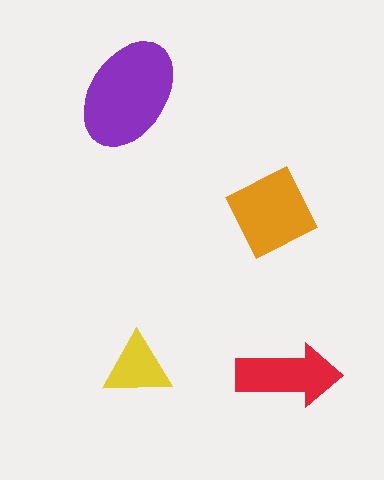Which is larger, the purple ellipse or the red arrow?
The purple ellipse.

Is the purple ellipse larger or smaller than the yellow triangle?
Larger.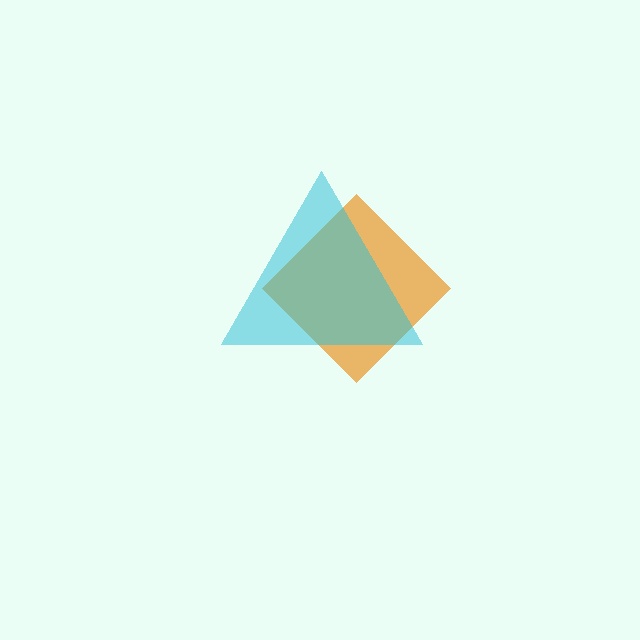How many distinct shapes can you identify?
There are 2 distinct shapes: an orange diamond, a cyan triangle.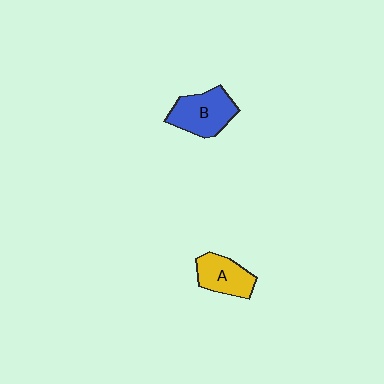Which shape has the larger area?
Shape B (blue).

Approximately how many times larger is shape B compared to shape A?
Approximately 1.3 times.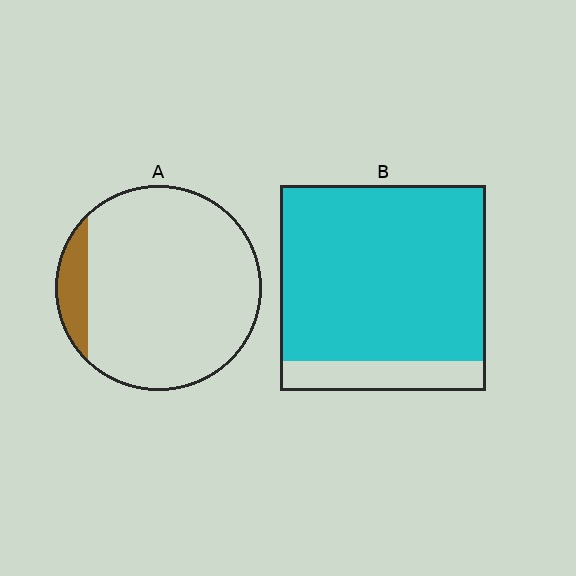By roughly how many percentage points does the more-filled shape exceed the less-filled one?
By roughly 75 percentage points (B over A).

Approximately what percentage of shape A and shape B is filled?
A is approximately 10% and B is approximately 85%.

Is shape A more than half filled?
No.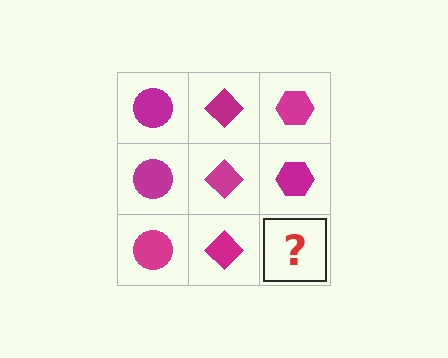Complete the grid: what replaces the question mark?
The question mark should be replaced with a magenta hexagon.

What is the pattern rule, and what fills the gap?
The rule is that each column has a consistent shape. The gap should be filled with a magenta hexagon.